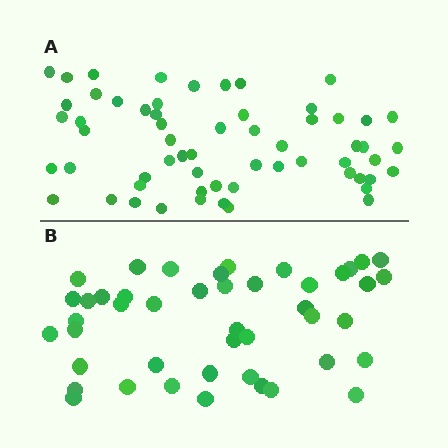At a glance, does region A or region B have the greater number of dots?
Region A (the top region) has more dots.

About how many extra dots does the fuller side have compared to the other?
Region A has approximately 15 more dots than region B.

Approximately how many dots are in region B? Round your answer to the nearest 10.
About 40 dots. (The exact count is 45, which rounds to 40.)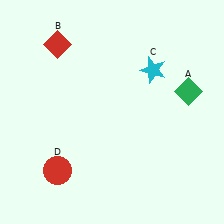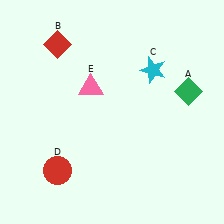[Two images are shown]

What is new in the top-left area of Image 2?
A pink triangle (E) was added in the top-left area of Image 2.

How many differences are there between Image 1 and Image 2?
There is 1 difference between the two images.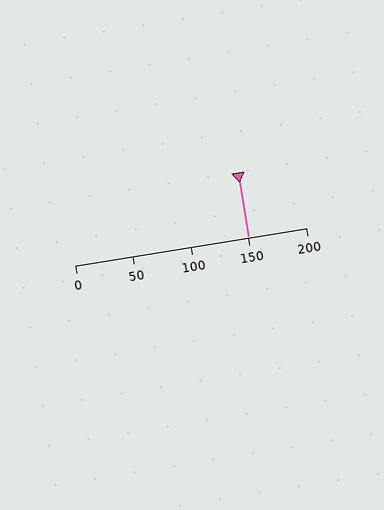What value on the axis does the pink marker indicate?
The marker indicates approximately 150.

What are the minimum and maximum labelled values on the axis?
The axis runs from 0 to 200.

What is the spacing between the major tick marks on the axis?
The major ticks are spaced 50 apart.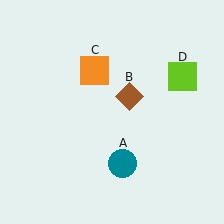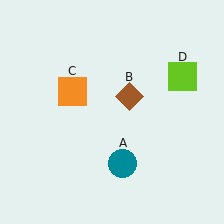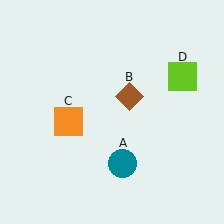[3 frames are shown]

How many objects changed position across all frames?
1 object changed position: orange square (object C).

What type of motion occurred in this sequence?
The orange square (object C) rotated counterclockwise around the center of the scene.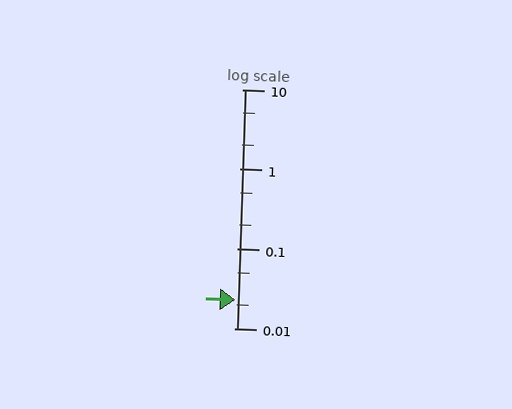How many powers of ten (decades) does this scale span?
The scale spans 3 decades, from 0.01 to 10.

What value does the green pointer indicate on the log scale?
The pointer indicates approximately 0.023.